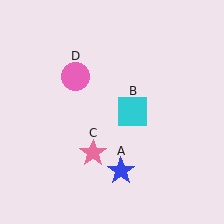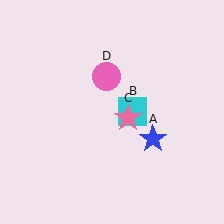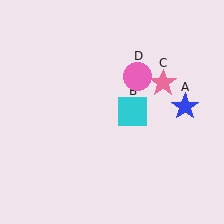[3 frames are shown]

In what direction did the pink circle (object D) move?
The pink circle (object D) moved right.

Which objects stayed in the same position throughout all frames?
Cyan square (object B) remained stationary.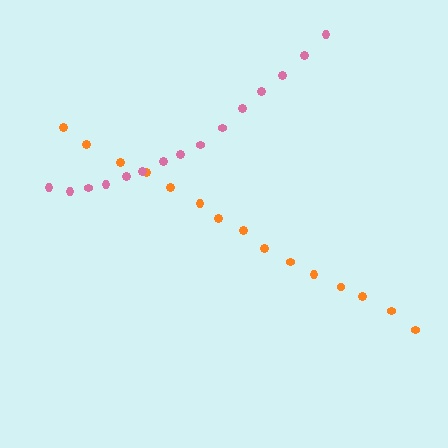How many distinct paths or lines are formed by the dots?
There are 2 distinct paths.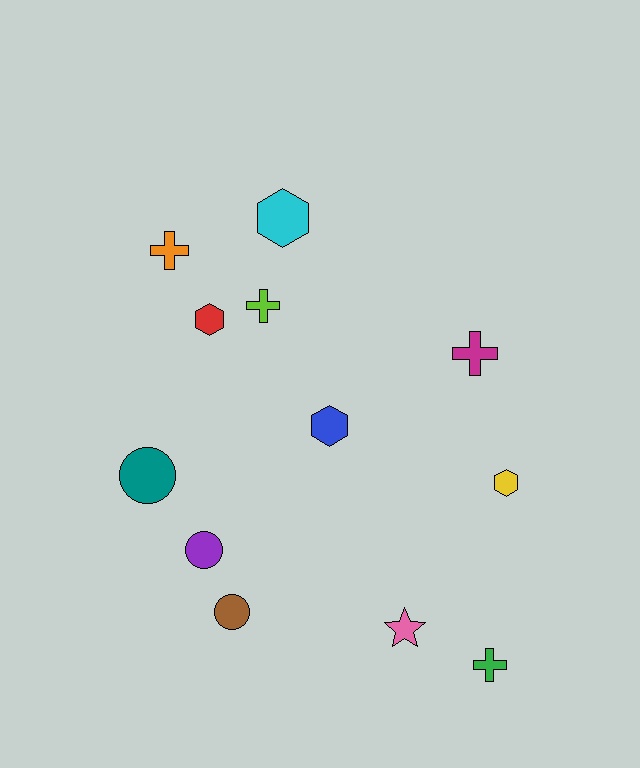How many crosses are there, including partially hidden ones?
There are 4 crosses.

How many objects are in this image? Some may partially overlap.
There are 12 objects.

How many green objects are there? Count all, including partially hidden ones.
There is 1 green object.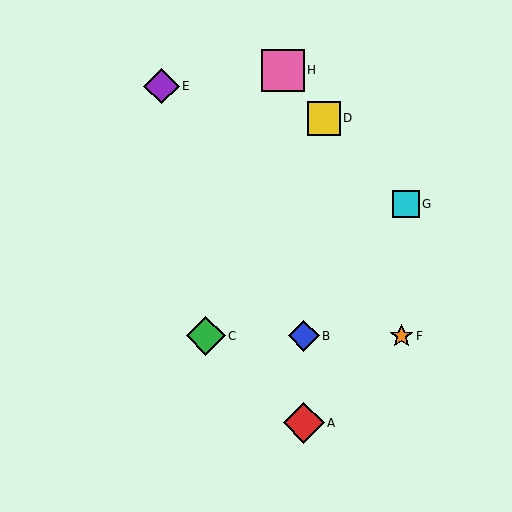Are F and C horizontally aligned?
Yes, both are at y≈336.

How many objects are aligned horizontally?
3 objects (B, C, F) are aligned horizontally.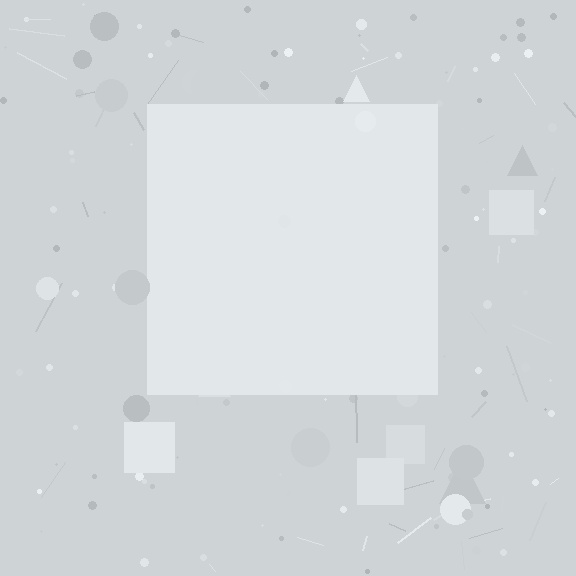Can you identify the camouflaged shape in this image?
The camouflaged shape is a square.